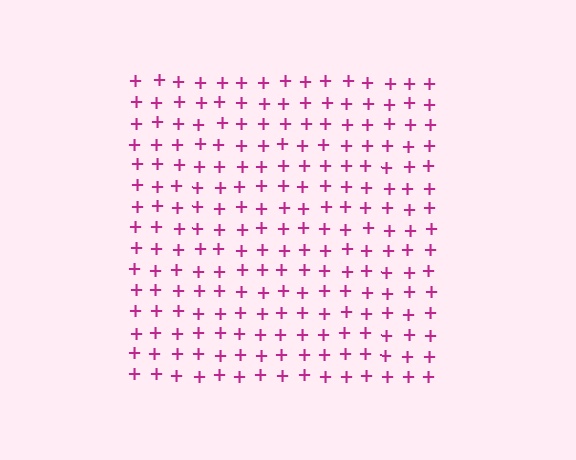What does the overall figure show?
The overall figure shows a square.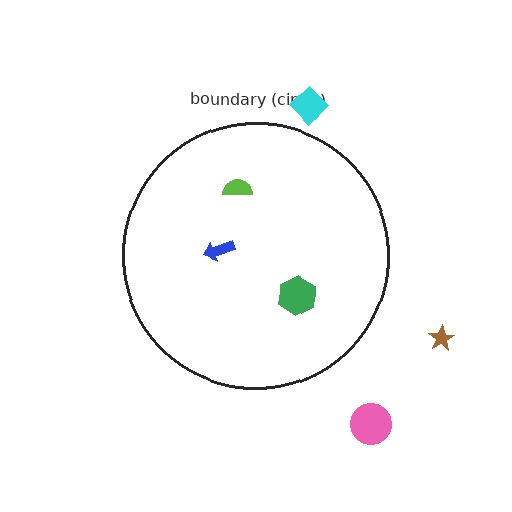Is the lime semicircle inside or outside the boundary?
Inside.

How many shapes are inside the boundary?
3 inside, 3 outside.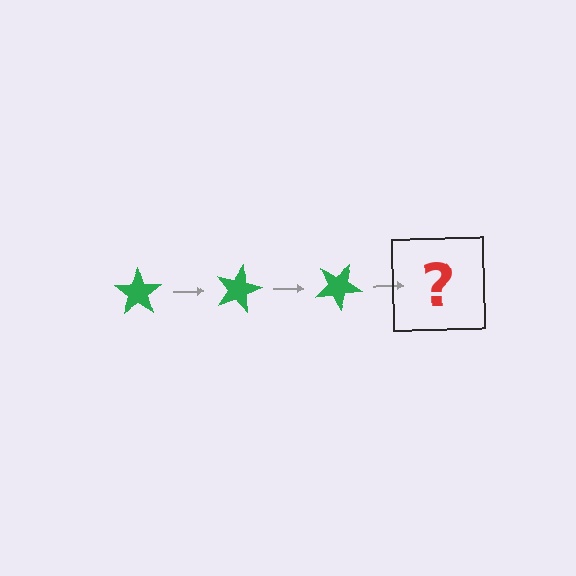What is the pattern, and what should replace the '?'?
The pattern is that the star rotates 15 degrees each step. The '?' should be a green star rotated 45 degrees.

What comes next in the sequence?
The next element should be a green star rotated 45 degrees.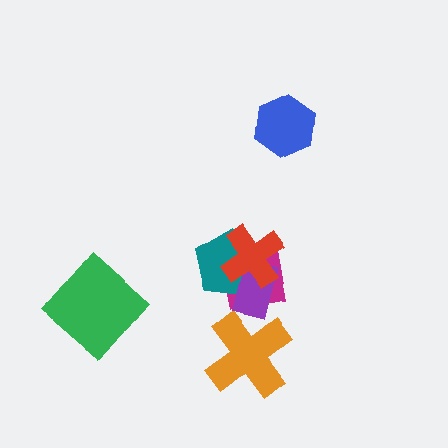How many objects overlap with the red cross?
3 objects overlap with the red cross.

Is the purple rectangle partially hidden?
Yes, it is partially covered by another shape.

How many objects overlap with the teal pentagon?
3 objects overlap with the teal pentagon.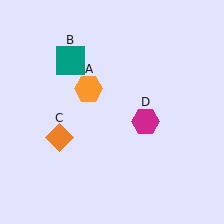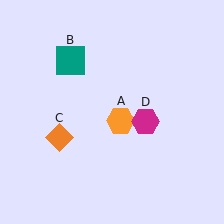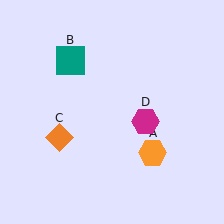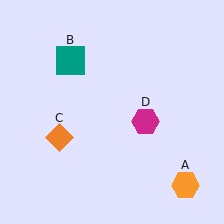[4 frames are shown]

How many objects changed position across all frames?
1 object changed position: orange hexagon (object A).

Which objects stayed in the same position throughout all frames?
Teal square (object B) and orange diamond (object C) and magenta hexagon (object D) remained stationary.